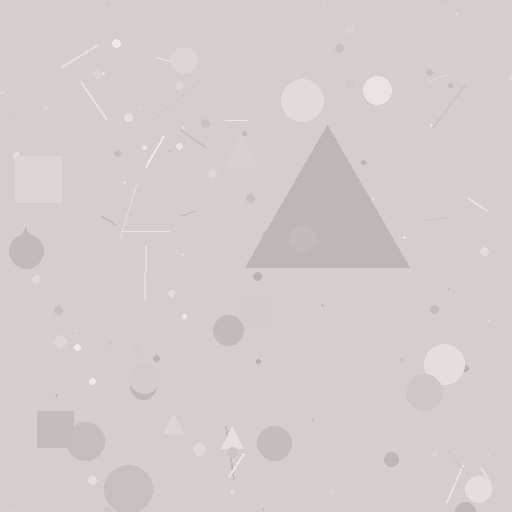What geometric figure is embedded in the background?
A triangle is embedded in the background.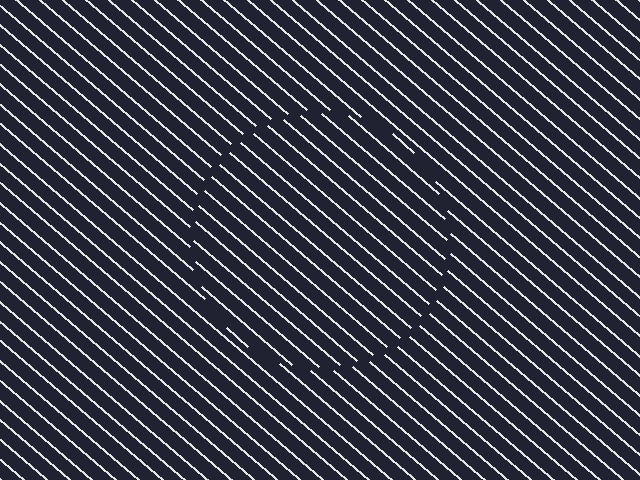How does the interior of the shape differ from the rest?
The interior of the shape contains the same grating, shifted by half a period — the contour is defined by the phase discontinuity where line-ends from the inner and outer gratings abut.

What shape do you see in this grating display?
An illusory circle. The interior of the shape contains the same grating, shifted by half a period — the contour is defined by the phase discontinuity where line-ends from the inner and outer gratings abut.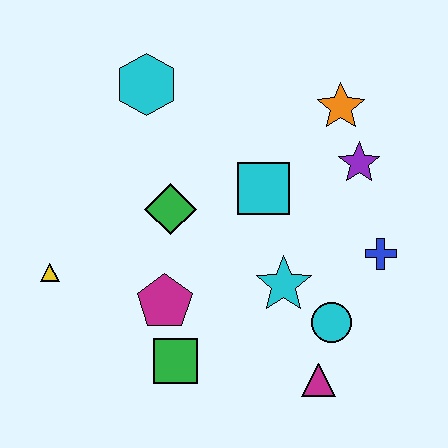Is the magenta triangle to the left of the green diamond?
No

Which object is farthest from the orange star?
The yellow triangle is farthest from the orange star.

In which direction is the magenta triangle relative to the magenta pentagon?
The magenta triangle is to the right of the magenta pentagon.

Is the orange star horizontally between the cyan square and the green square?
No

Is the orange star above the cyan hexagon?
No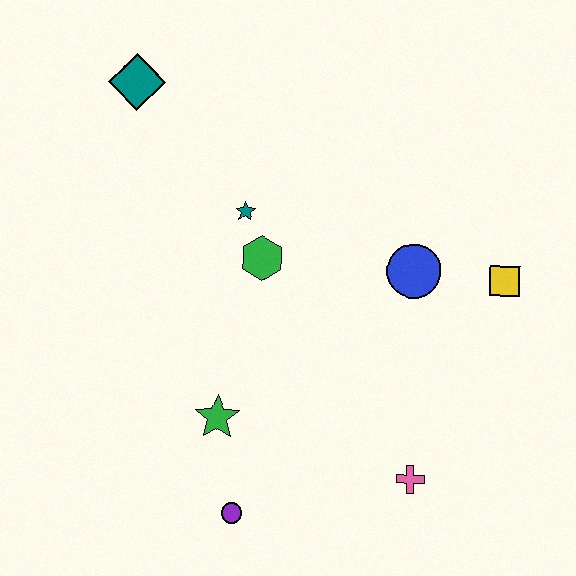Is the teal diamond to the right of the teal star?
No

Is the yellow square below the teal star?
Yes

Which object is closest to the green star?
The purple circle is closest to the green star.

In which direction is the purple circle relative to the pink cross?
The purple circle is to the left of the pink cross.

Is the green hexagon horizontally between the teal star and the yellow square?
Yes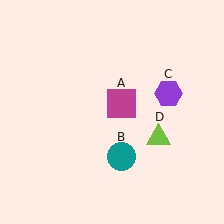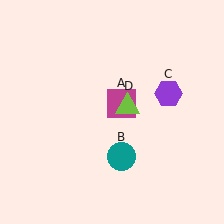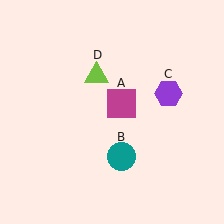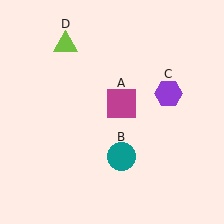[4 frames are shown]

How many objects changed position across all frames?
1 object changed position: lime triangle (object D).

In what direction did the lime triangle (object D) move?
The lime triangle (object D) moved up and to the left.